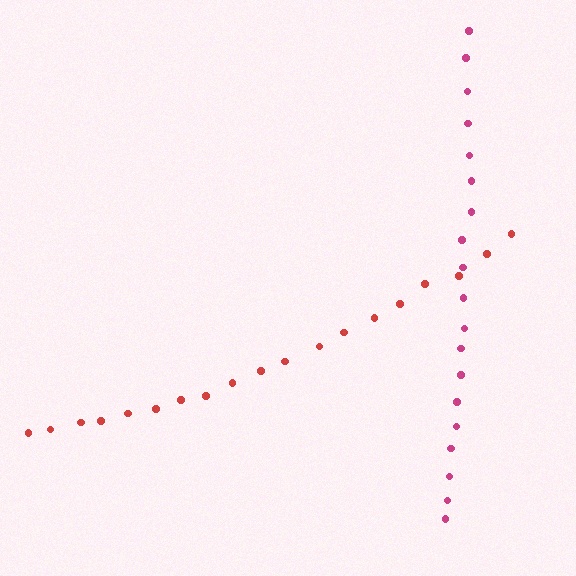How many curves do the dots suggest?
There are 2 distinct paths.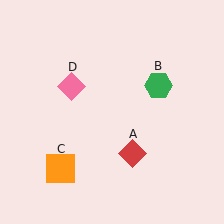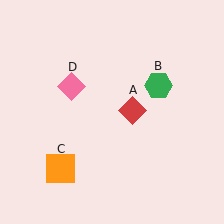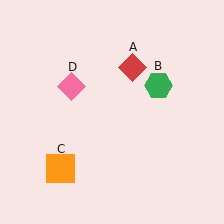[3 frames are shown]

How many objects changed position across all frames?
1 object changed position: red diamond (object A).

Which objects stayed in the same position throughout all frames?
Green hexagon (object B) and orange square (object C) and pink diamond (object D) remained stationary.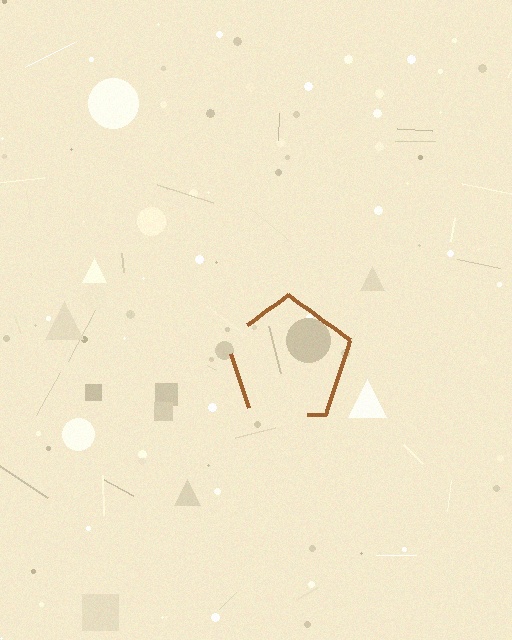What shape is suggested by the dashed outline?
The dashed outline suggests a pentagon.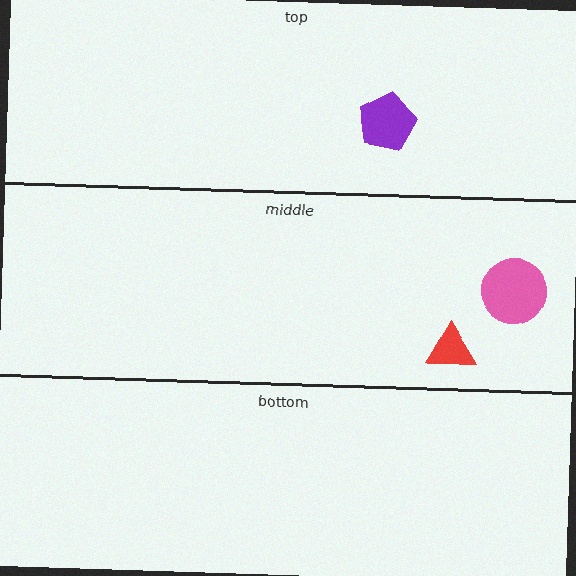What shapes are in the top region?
The purple pentagon.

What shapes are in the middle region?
The red triangle, the pink circle.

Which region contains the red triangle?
The middle region.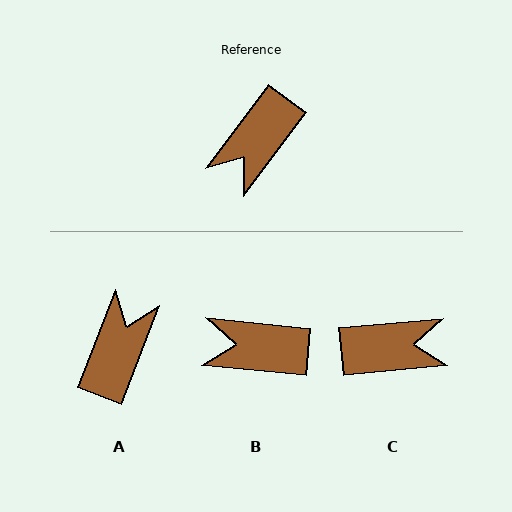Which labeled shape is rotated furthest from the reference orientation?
A, about 164 degrees away.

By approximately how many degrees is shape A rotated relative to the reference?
Approximately 164 degrees clockwise.